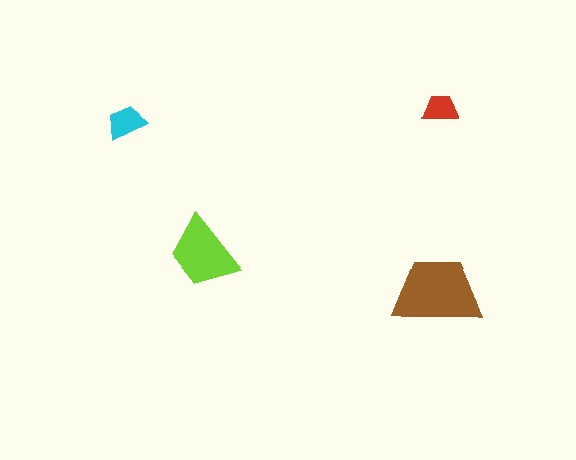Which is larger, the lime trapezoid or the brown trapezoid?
The brown one.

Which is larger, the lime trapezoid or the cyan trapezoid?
The lime one.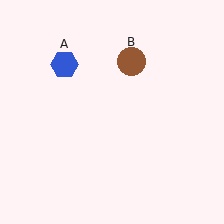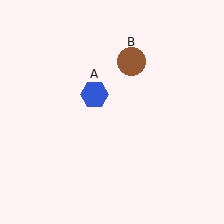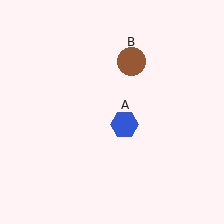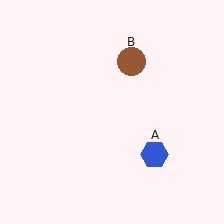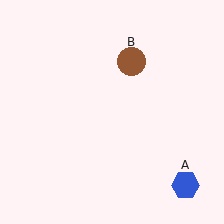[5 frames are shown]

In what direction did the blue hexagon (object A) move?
The blue hexagon (object A) moved down and to the right.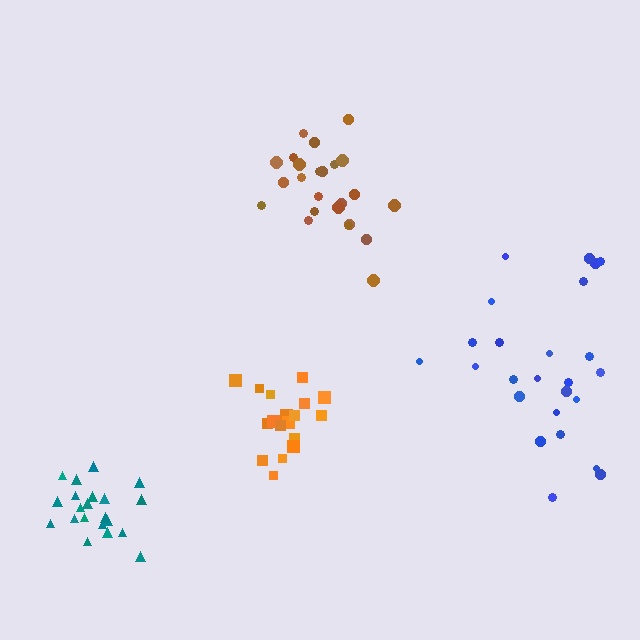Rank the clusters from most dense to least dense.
teal, brown, orange, blue.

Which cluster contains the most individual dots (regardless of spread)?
Blue (25).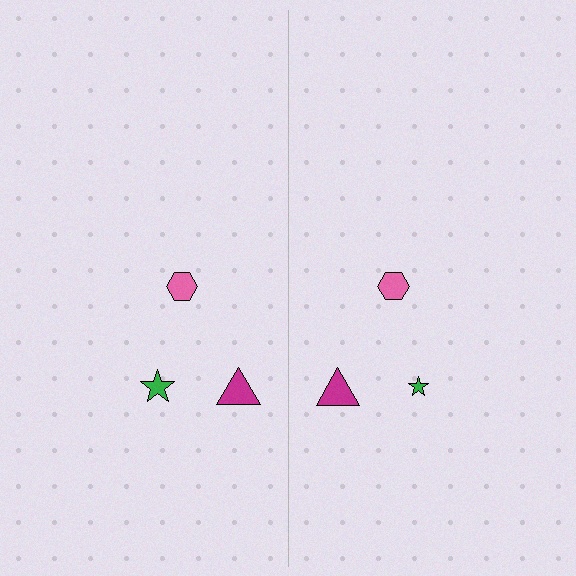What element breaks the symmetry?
The green star on the right side has a different size than its mirror counterpart.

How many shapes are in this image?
There are 6 shapes in this image.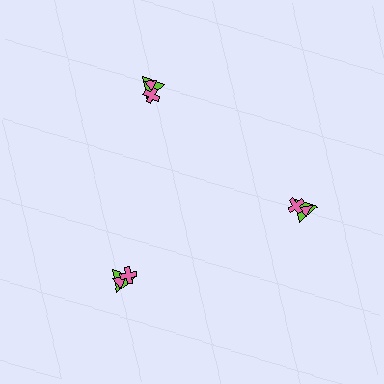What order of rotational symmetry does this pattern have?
This pattern has 3-fold rotational symmetry.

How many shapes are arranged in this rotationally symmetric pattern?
There are 9 shapes, arranged in 3 groups of 3.